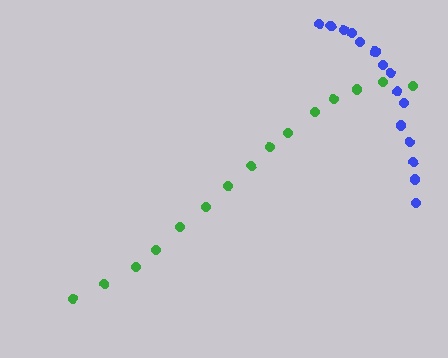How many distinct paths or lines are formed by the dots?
There are 2 distinct paths.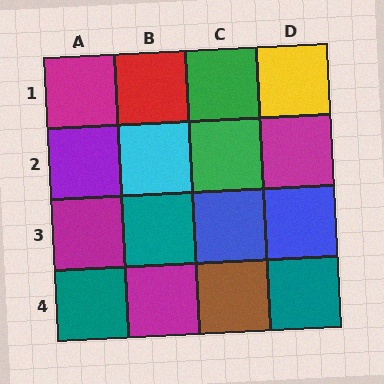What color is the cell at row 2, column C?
Green.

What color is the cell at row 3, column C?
Blue.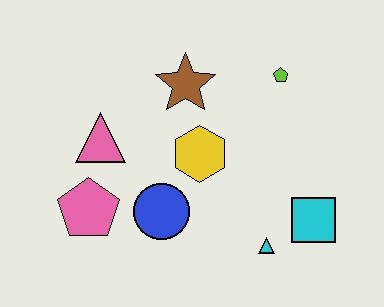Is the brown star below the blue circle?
No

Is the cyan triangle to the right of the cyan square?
No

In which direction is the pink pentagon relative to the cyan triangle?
The pink pentagon is to the left of the cyan triangle.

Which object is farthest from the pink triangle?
The cyan square is farthest from the pink triangle.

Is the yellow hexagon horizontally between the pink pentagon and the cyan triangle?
Yes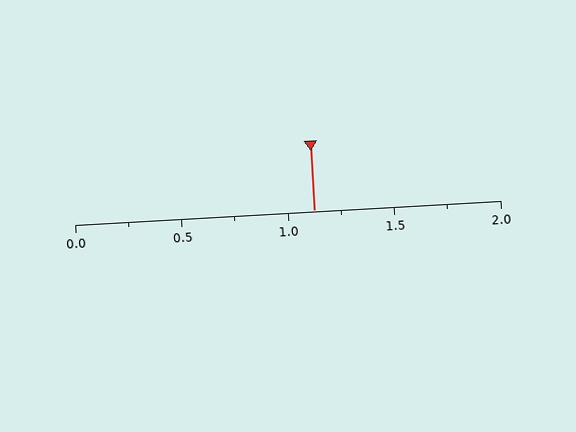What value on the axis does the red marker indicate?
The marker indicates approximately 1.12.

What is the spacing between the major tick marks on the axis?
The major ticks are spaced 0.5 apart.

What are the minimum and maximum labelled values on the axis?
The axis runs from 0.0 to 2.0.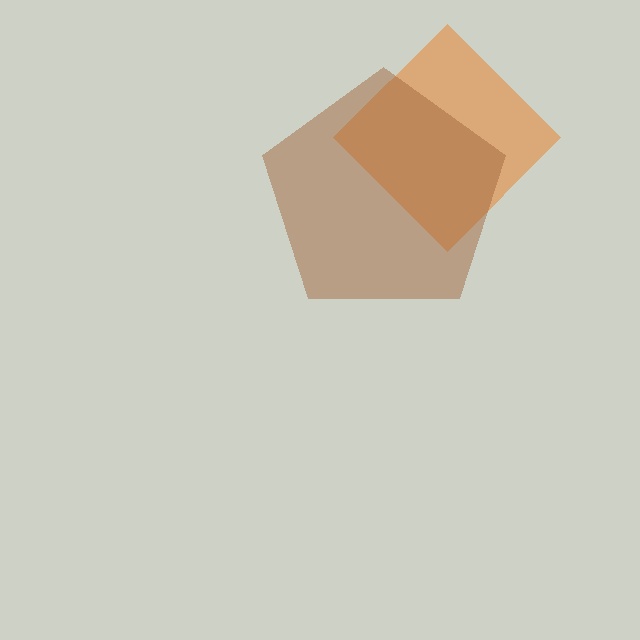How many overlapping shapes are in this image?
There are 2 overlapping shapes in the image.